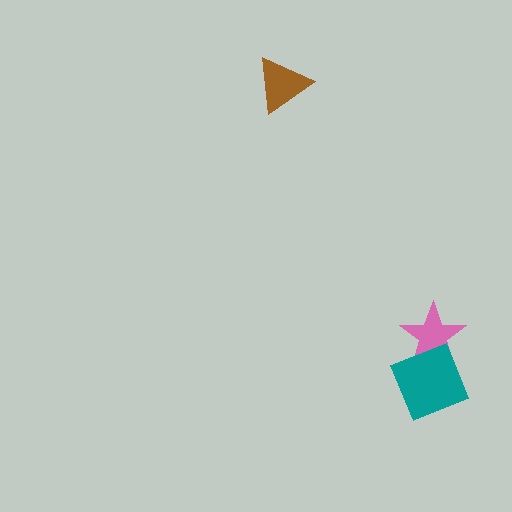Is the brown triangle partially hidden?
No, no other shape covers it.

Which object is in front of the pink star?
The teal diamond is in front of the pink star.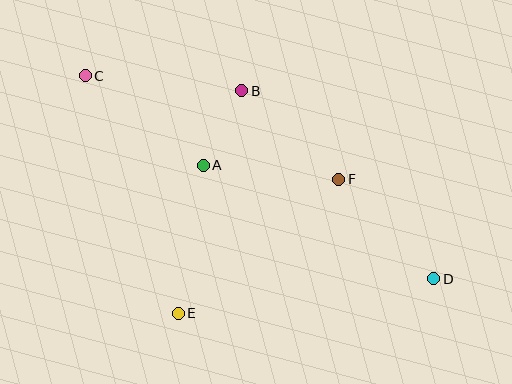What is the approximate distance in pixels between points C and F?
The distance between C and F is approximately 274 pixels.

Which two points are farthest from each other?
Points C and D are farthest from each other.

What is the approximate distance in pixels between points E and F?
The distance between E and F is approximately 209 pixels.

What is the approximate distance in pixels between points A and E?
The distance between A and E is approximately 150 pixels.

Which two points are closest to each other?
Points A and B are closest to each other.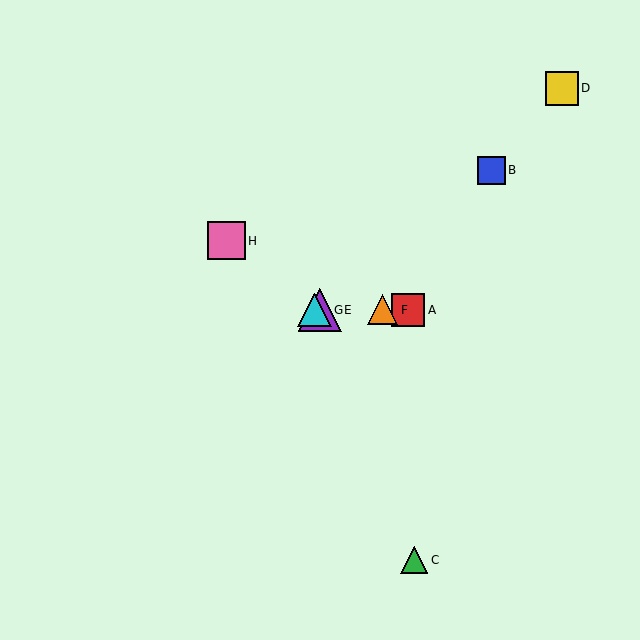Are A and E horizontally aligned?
Yes, both are at y≈310.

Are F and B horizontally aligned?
No, F is at y≈310 and B is at y≈170.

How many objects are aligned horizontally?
4 objects (A, E, F, G) are aligned horizontally.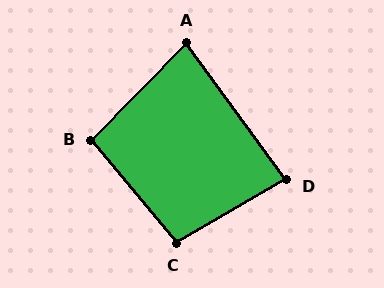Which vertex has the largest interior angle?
C, at approximately 99 degrees.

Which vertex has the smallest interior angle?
A, at approximately 81 degrees.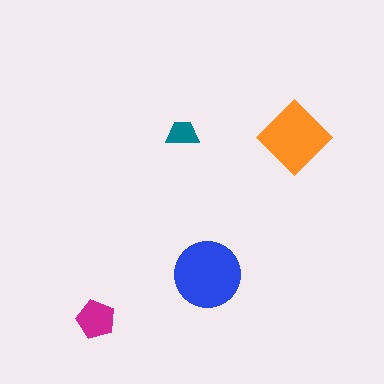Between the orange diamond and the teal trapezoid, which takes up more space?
The orange diamond.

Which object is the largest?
The blue circle.